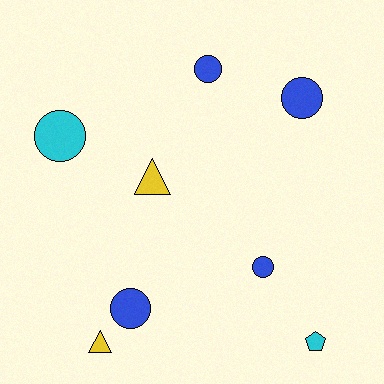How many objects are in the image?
There are 8 objects.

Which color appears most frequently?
Blue, with 4 objects.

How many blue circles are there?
There are 4 blue circles.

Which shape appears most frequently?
Circle, with 5 objects.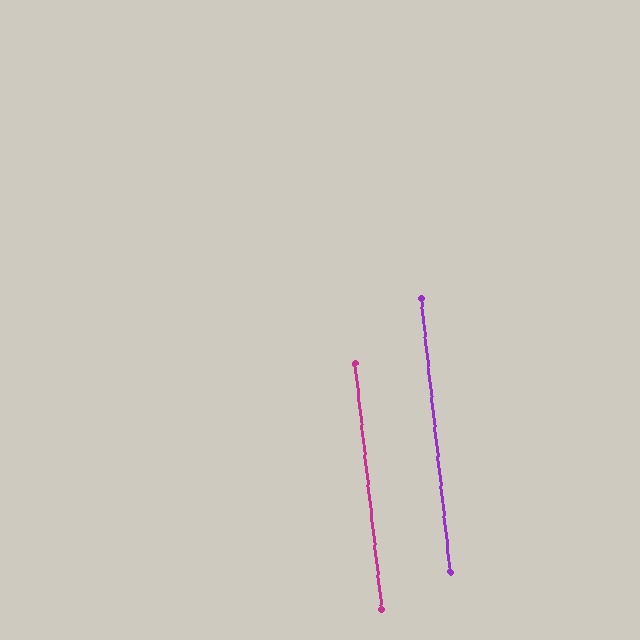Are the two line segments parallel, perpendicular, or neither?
Parallel — their directions differ by only 0.4°.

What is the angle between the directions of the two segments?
Approximately 0 degrees.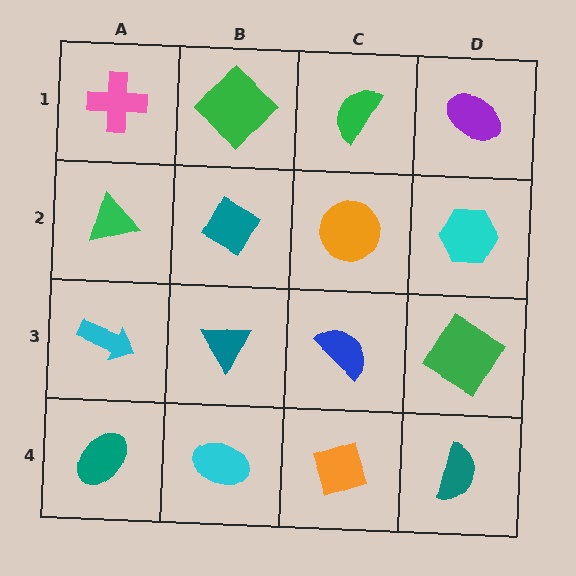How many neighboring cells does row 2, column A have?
3.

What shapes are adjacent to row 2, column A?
A pink cross (row 1, column A), a cyan arrow (row 3, column A), a teal diamond (row 2, column B).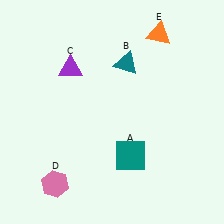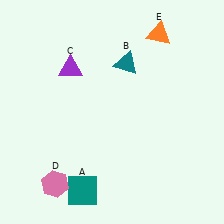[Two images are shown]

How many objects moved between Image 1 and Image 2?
1 object moved between the two images.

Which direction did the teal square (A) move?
The teal square (A) moved left.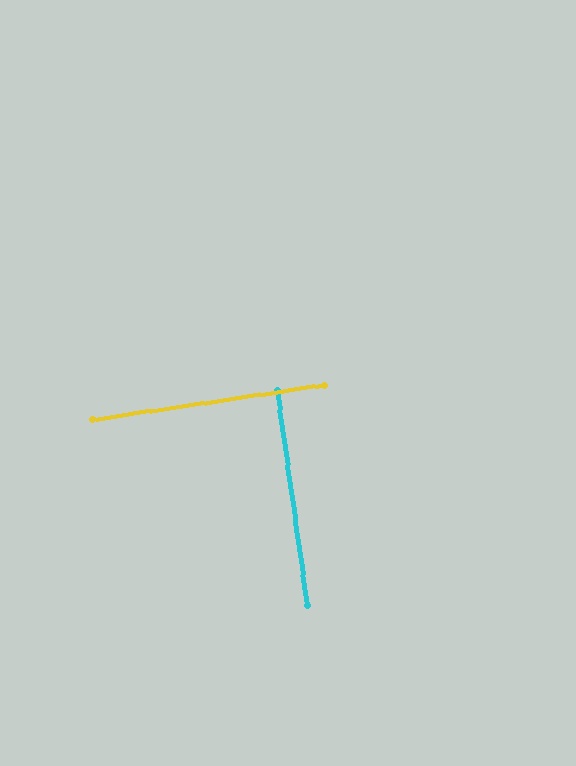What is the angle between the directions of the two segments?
Approximately 89 degrees.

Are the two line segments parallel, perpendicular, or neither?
Perpendicular — they meet at approximately 89°.